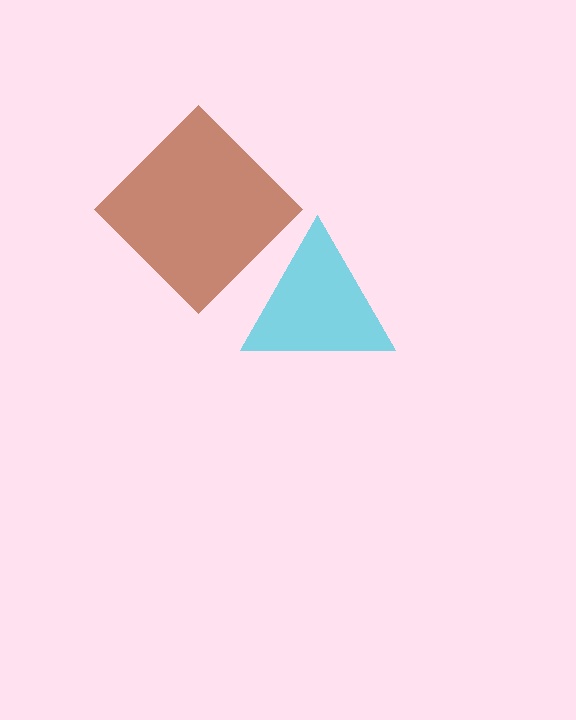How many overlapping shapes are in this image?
There are 2 overlapping shapes in the image.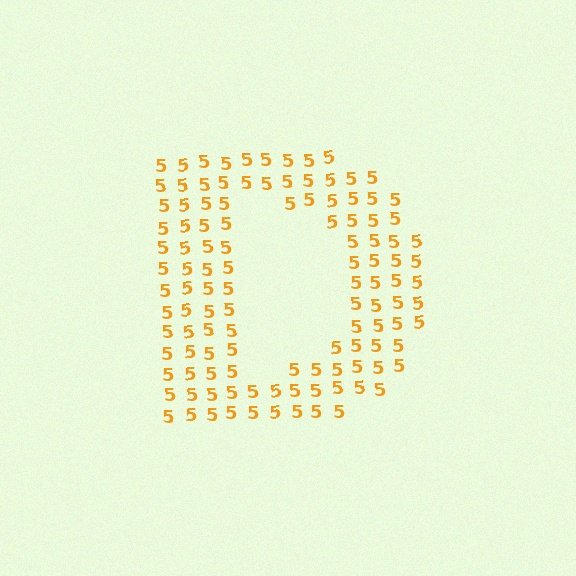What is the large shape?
The large shape is the letter D.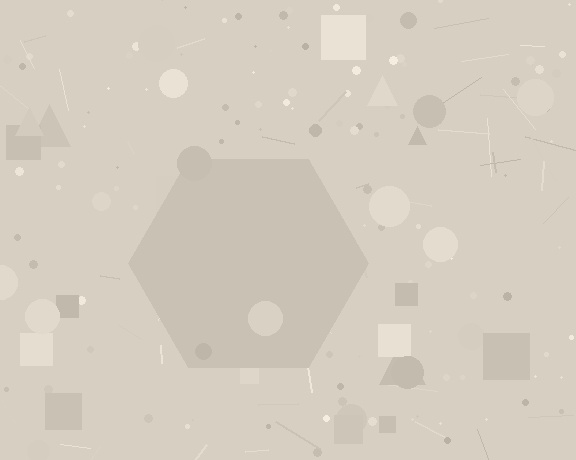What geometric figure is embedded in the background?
A hexagon is embedded in the background.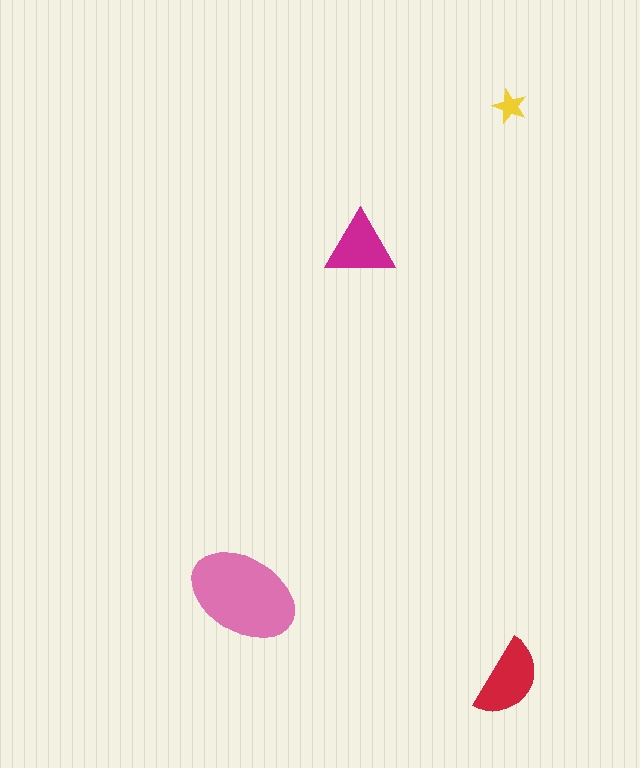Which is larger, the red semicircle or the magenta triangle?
The red semicircle.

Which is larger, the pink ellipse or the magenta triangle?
The pink ellipse.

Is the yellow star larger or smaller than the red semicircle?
Smaller.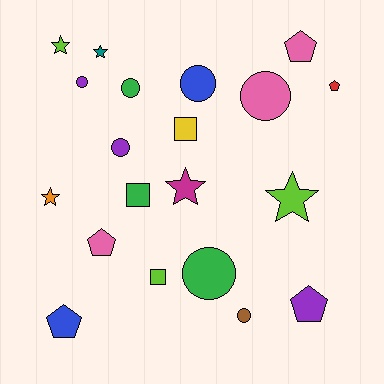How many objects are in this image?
There are 20 objects.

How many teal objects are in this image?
There is 1 teal object.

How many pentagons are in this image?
There are 5 pentagons.